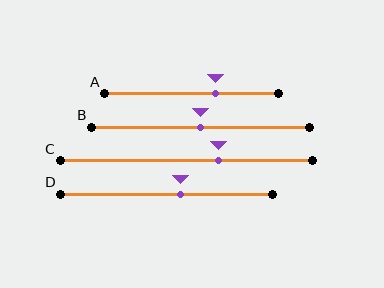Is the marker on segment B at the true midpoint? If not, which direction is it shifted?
Yes, the marker on segment B is at the true midpoint.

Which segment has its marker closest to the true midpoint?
Segment B has its marker closest to the true midpoint.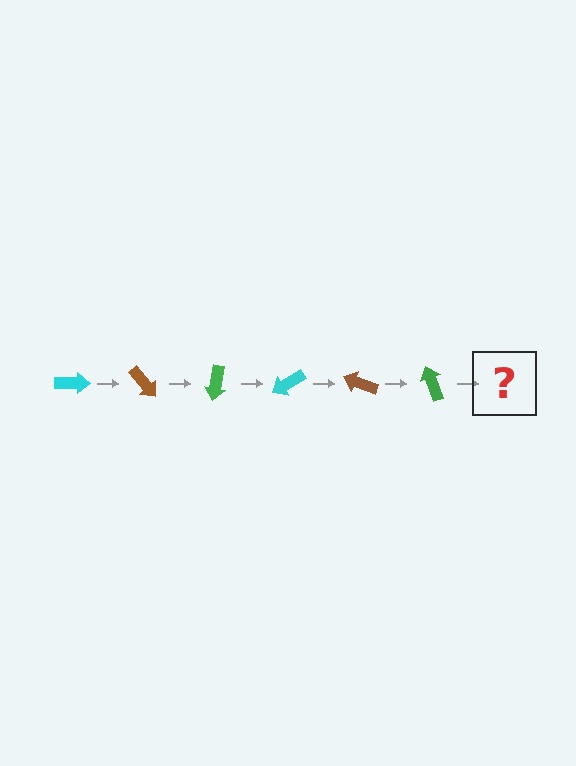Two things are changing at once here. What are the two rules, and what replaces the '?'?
The two rules are that it rotates 50 degrees each step and the color cycles through cyan, brown, and green. The '?' should be a cyan arrow, rotated 300 degrees from the start.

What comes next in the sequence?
The next element should be a cyan arrow, rotated 300 degrees from the start.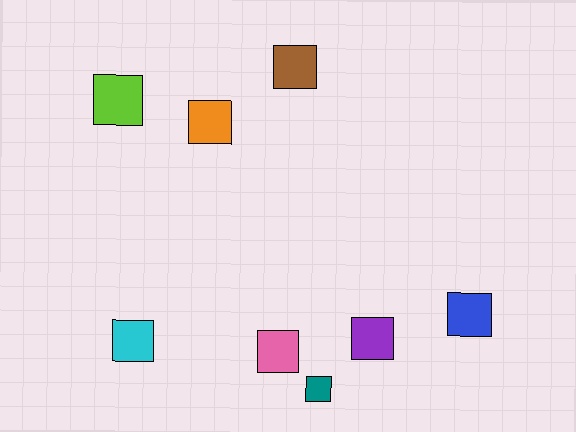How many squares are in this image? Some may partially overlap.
There are 8 squares.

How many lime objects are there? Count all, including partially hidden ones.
There is 1 lime object.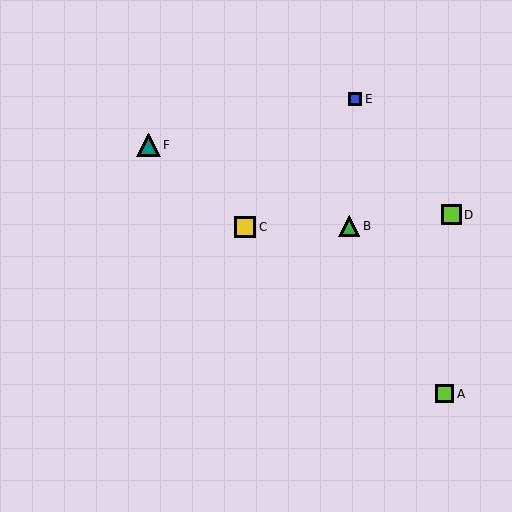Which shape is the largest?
The teal triangle (labeled F) is the largest.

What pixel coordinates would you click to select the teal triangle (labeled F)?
Click at (149, 145) to select the teal triangle F.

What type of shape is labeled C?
Shape C is a yellow square.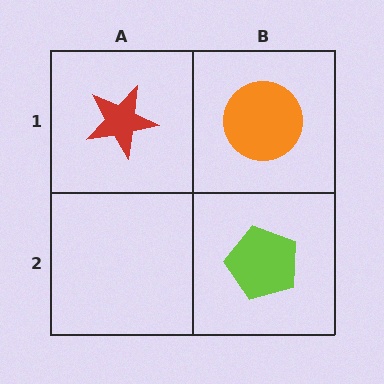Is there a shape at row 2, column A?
No, that cell is empty.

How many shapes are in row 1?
2 shapes.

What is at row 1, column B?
An orange circle.